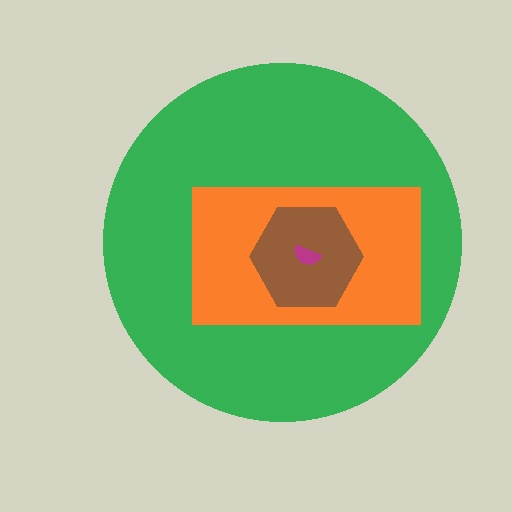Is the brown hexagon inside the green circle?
Yes.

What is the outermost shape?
The green circle.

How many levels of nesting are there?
4.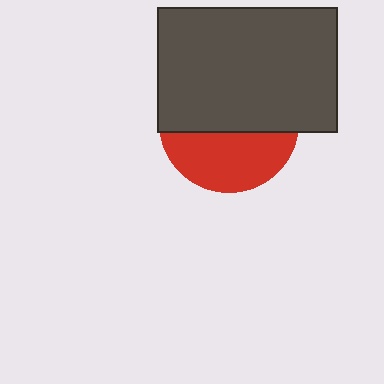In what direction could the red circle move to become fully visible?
The red circle could move down. That would shift it out from behind the dark gray rectangle entirely.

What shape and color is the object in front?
The object in front is a dark gray rectangle.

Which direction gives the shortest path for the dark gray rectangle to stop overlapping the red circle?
Moving up gives the shortest separation.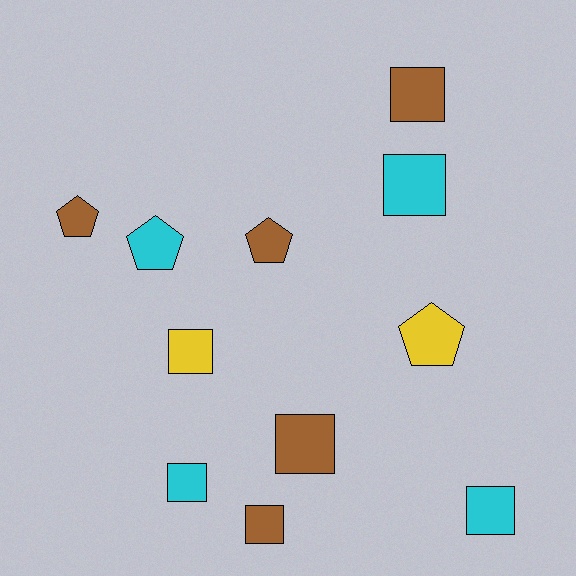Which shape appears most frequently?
Square, with 7 objects.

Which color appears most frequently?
Brown, with 5 objects.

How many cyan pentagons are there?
There is 1 cyan pentagon.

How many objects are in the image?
There are 11 objects.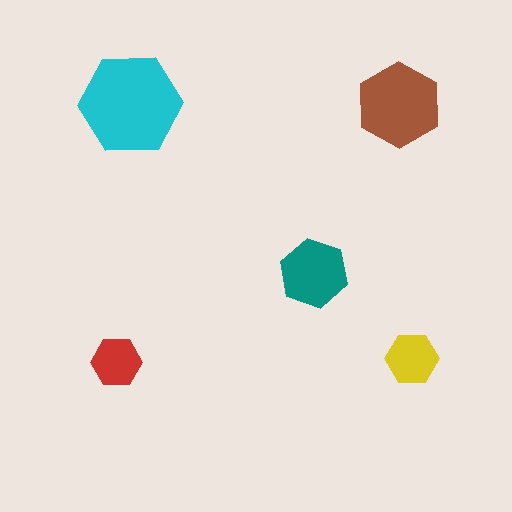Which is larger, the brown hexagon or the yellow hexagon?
The brown one.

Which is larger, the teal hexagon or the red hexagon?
The teal one.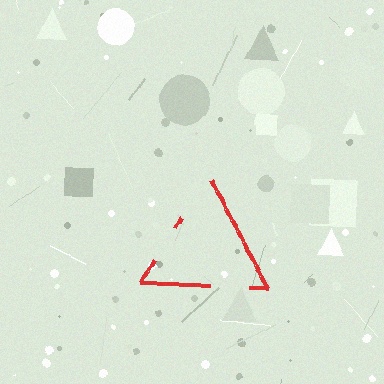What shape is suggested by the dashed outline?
The dashed outline suggests a triangle.